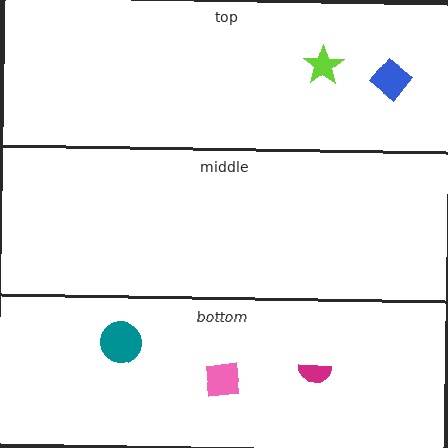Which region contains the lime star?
The top region.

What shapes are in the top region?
The lime star, the blue diamond.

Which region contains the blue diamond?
The top region.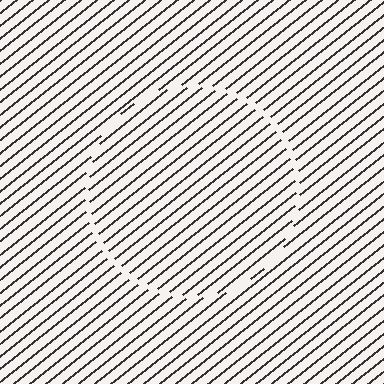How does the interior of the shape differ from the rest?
The interior of the shape contains the same grating, shifted by half a period — the contour is defined by the phase discontinuity where line-ends from the inner and outer gratings abut.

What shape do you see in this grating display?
An illusory circle. The interior of the shape contains the same grating, shifted by half a period — the contour is defined by the phase discontinuity where line-ends from the inner and outer gratings abut.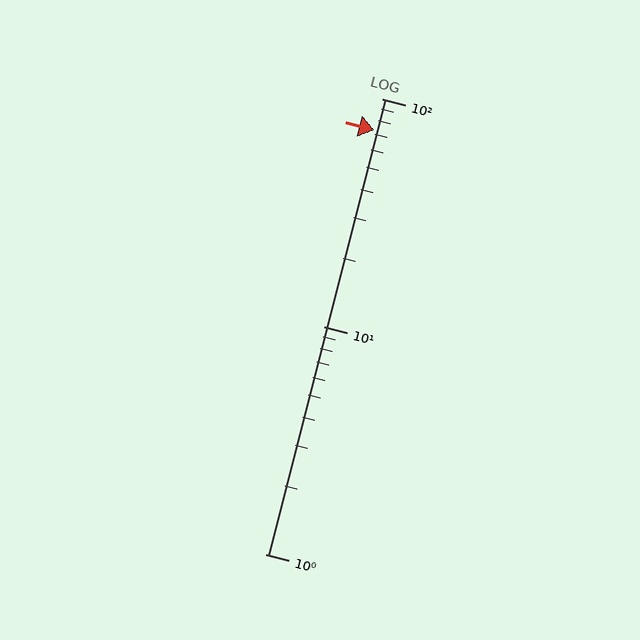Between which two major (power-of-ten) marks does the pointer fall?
The pointer is between 10 and 100.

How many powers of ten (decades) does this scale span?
The scale spans 2 decades, from 1 to 100.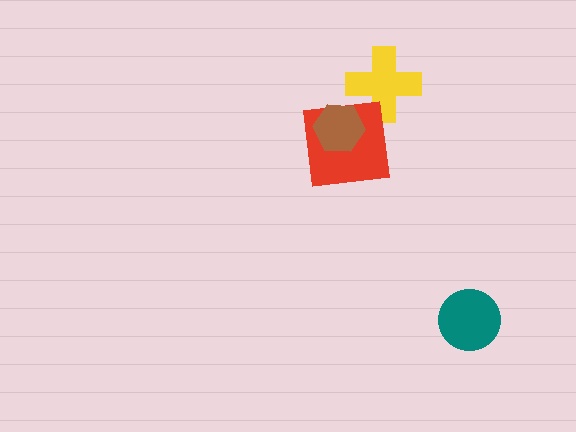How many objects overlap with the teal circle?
0 objects overlap with the teal circle.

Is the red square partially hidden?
Yes, it is partially covered by another shape.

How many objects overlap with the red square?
1 object overlaps with the red square.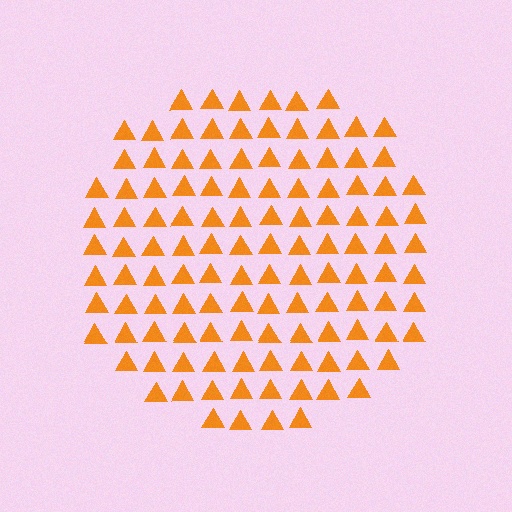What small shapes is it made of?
It is made of small triangles.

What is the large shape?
The large shape is a circle.